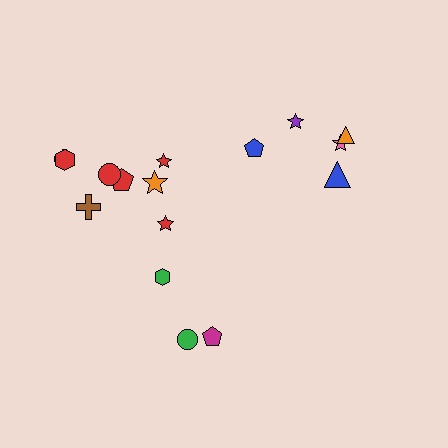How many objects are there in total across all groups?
There are 16 objects.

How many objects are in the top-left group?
There are 8 objects.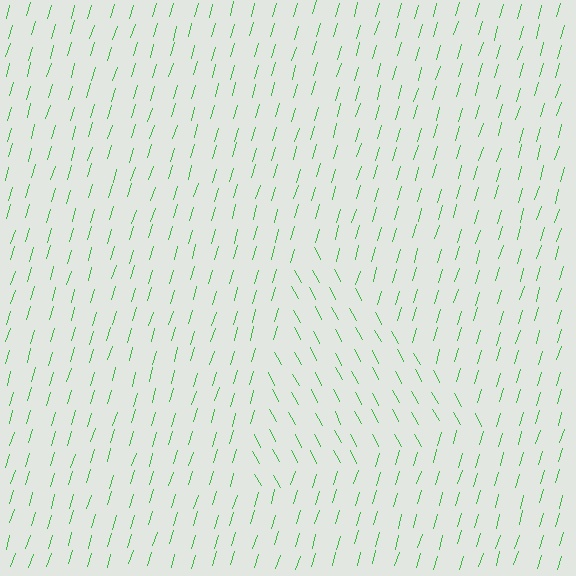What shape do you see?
I see a triangle.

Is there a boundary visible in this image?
Yes, there is a texture boundary formed by a change in line orientation.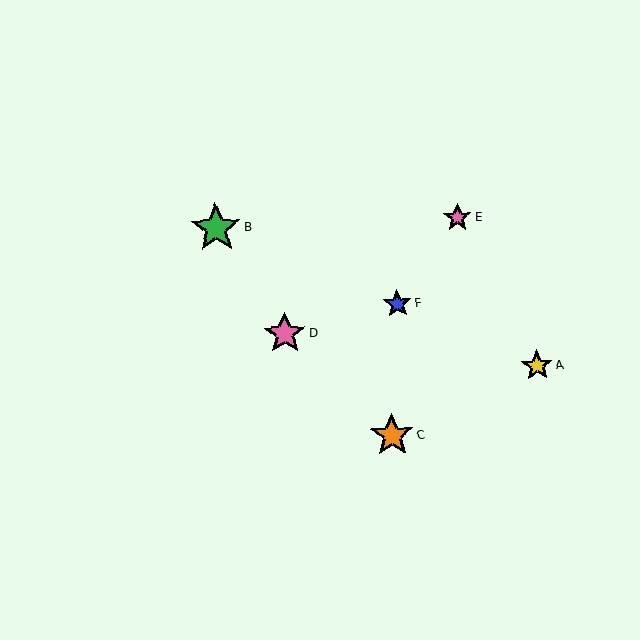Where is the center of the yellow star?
The center of the yellow star is at (537, 366).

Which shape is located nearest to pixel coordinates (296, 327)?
The pink star (labeled D) at (285, 334) is nearest to that location.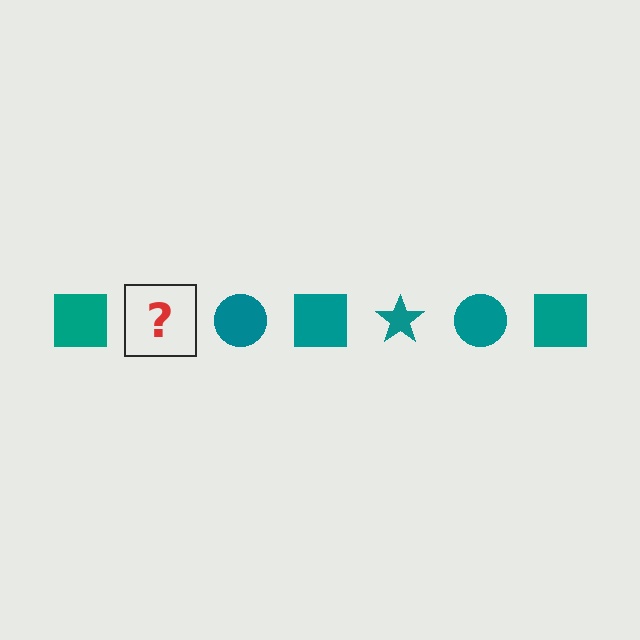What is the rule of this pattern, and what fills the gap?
The rule is that the pattern cycles through square, star, circle shapes in teal. The gap should be filled with a teal star.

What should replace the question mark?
The question mark should be replaced with a teal star.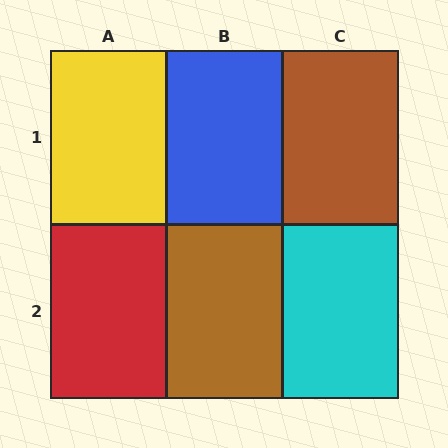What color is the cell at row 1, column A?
Yellow.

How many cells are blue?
1 cell is blue.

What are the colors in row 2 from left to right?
Red, brown, cyan.